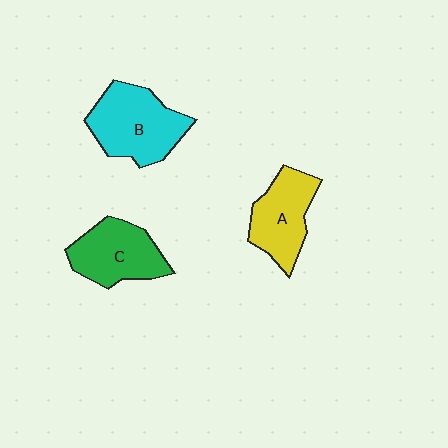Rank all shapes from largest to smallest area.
From largest to smallest: B (cyan), C (green), A (yellow).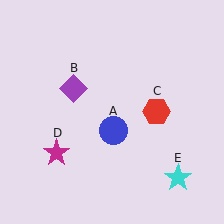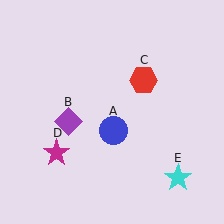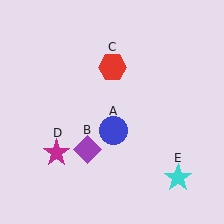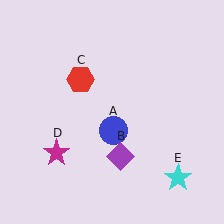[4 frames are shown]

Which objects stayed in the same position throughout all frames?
Blue circle (object A) and magenta star (object D) and cyan star (object E) remained stationary.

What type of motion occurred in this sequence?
The purple diamond (object B), red hexagon (object C) rotated counterclockwise around the center of the scene.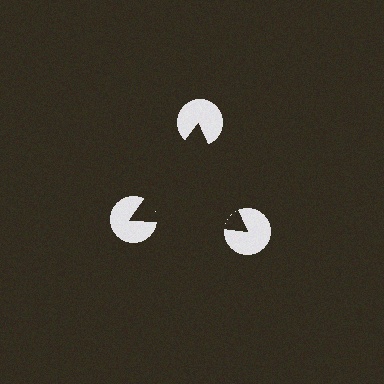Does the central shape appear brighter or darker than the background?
It typically appears slightly darker than the background, even though no actual brightness change is drawn.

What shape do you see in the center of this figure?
An illusory triangle — its edges are inferred from the aligned wedge cuts in the pac-man discs, not physically drawn.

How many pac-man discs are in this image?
There are 3 — one at each vertex of the illusory triangle.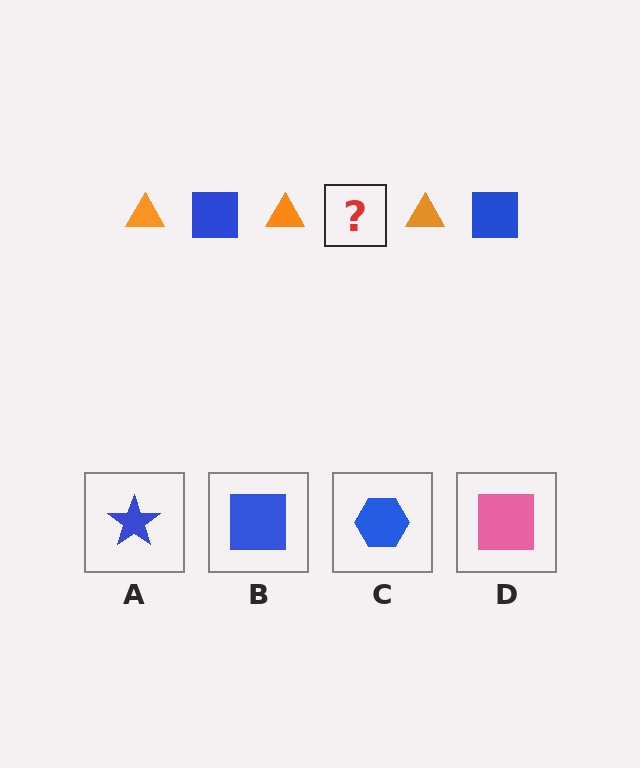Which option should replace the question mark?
Option B.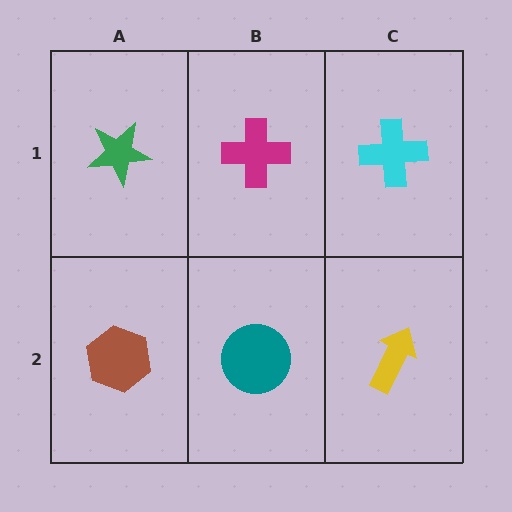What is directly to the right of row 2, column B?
A yellow arrow.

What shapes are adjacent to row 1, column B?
A teal circle (row 2, column B), a green star (row 1, column A), a cyan cross (row 1, column C).